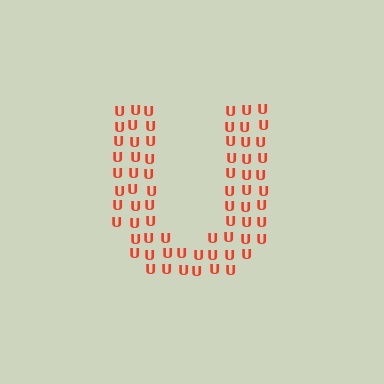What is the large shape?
The large shape is the letter U.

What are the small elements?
The small elements are letter U's.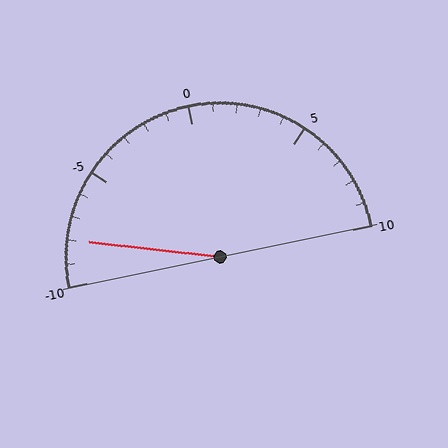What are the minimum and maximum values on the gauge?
The gauge ranges from -10 to 10.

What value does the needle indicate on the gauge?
The needle indicates approximately -8.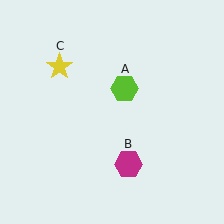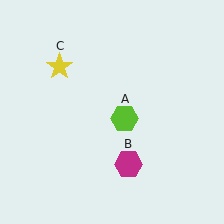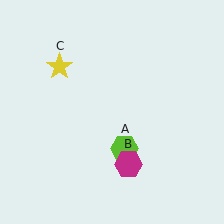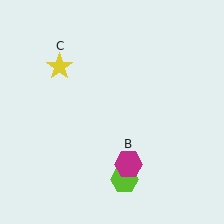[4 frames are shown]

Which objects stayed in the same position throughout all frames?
Magenta hexagon (object B) and yellow star (object C) remained stationary.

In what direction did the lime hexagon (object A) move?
The lime hexagon (object A) moved down.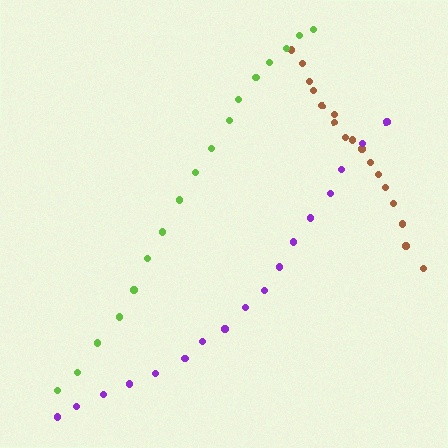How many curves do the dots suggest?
There are 3 distinct paths.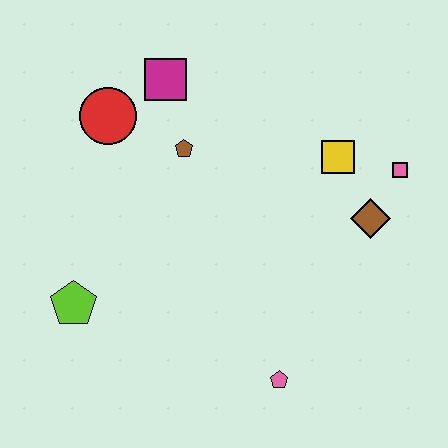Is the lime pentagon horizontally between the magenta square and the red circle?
No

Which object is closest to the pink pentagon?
The brown diamond is closest to the pink pentagon.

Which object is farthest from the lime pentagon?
The pink square is farthest from the lime pentagon.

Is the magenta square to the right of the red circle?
Yes